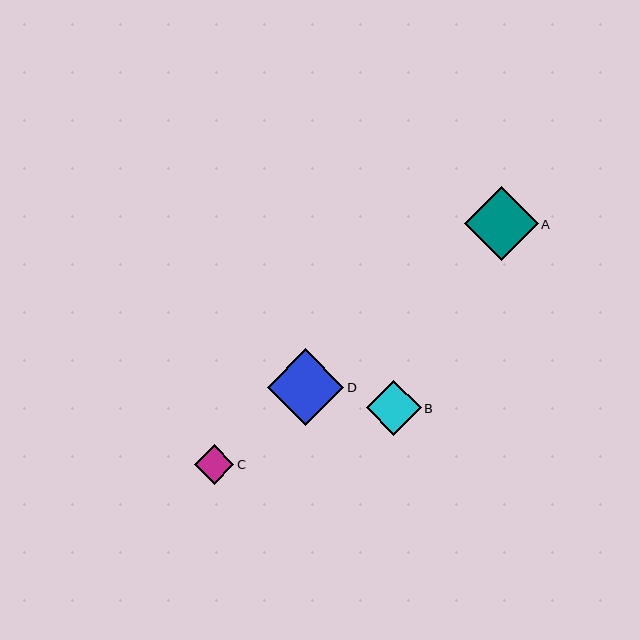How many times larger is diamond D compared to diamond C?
Diamond D is approximately 2.0 times the size of diamond C.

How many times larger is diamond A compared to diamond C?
Diamond A is approximately 1.9 times the size of diamond C.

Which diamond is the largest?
Diamond D is the largest with a size of approximately 76 pixels.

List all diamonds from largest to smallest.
From largest to smallest: D, A, B, C.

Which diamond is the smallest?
Diamond C is the smallest with a size of approximately 39 pixels.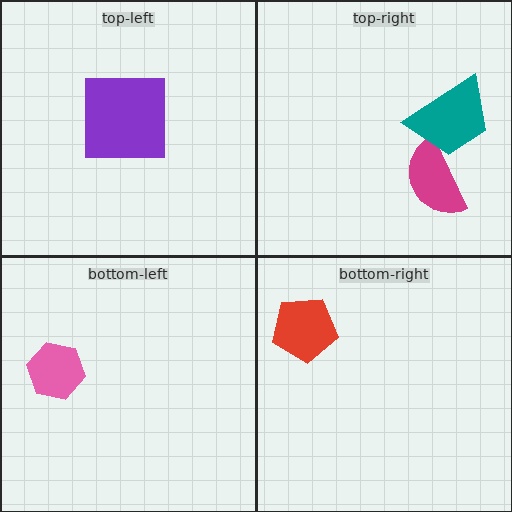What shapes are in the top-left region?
The purple square.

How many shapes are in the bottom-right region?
1.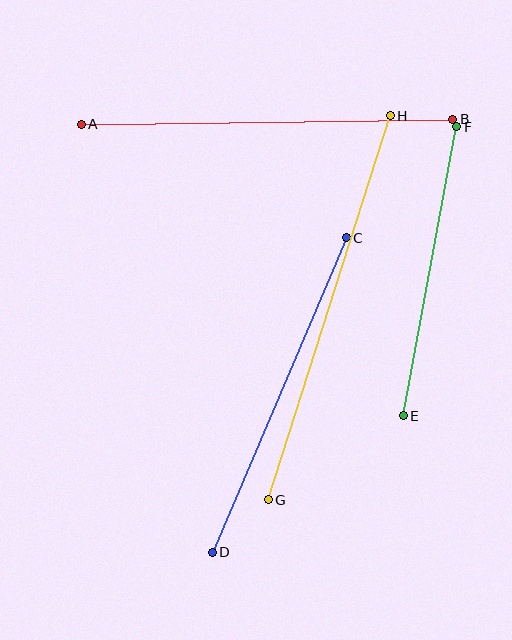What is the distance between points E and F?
The distance is approximately 294 pixels.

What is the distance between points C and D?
The distance is approximately 341 pixels.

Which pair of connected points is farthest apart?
Points G and H are farthest apart.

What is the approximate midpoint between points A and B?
The midpoint is at approximately (267, 122) pixels.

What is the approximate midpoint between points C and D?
The midpoint is at approximately (279, 395) pixels.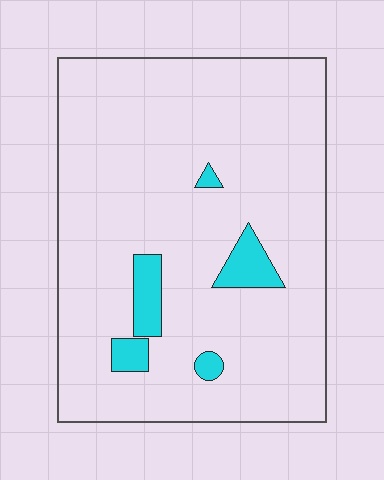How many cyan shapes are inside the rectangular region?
5.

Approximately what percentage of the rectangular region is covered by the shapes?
Approximately 5%.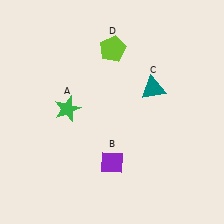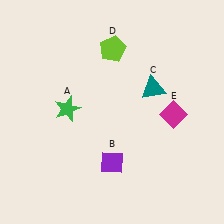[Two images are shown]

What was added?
A magenta diamond (E) was added in Image 2.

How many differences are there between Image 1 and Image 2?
There is 1 difference between the two images.